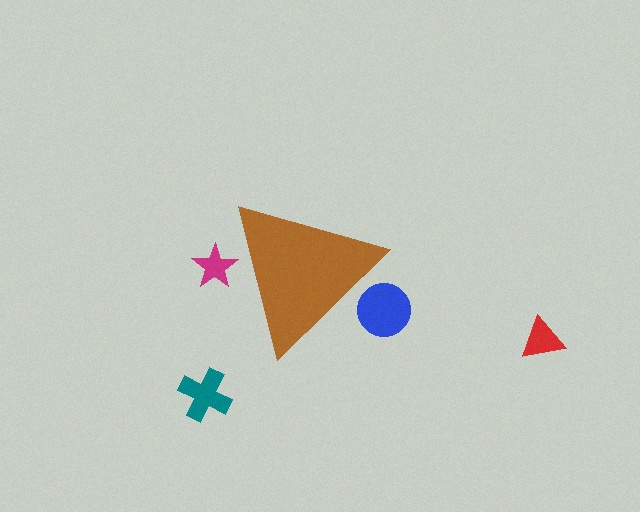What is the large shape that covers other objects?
A brown triangle.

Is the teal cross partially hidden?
No, the teal cross is fully visible.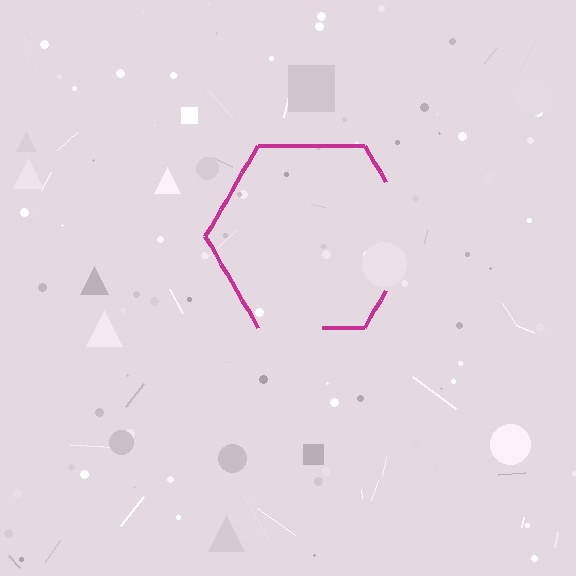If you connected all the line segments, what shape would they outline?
They would outline a hexagon.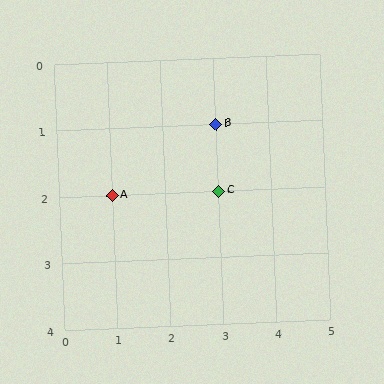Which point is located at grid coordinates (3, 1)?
Point B is at (3, 1).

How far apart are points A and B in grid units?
Points A and B are 2 columns and 1 row apart (about 2.2 grid units diagonally).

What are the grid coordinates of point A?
Point A is at grid coordinates (1, 2).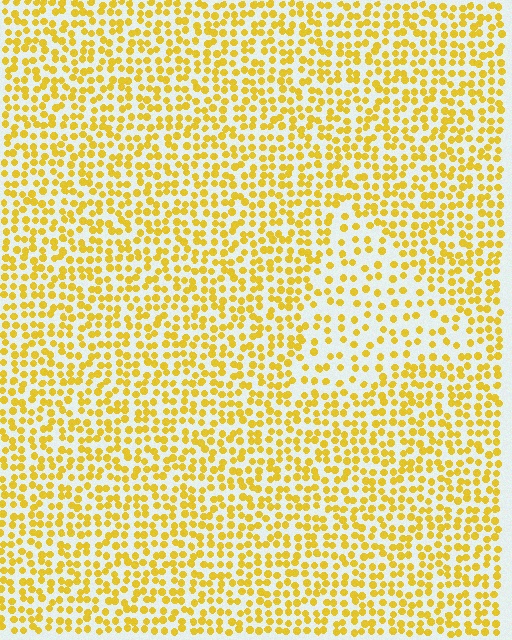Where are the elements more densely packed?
The elements are more densely packed outside the triangle boundary.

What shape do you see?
I see a triangle.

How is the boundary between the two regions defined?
The boundary is defined by a change in element density (approximately 1.8x ratio). All elements are the same color, size, and shape.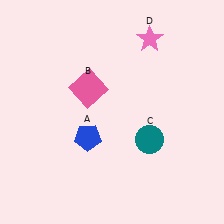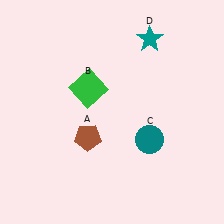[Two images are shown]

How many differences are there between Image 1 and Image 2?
There are 3 differences between the two images.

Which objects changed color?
A changed from blue to brown. B changed from pink to green. D changed from pink to teal.